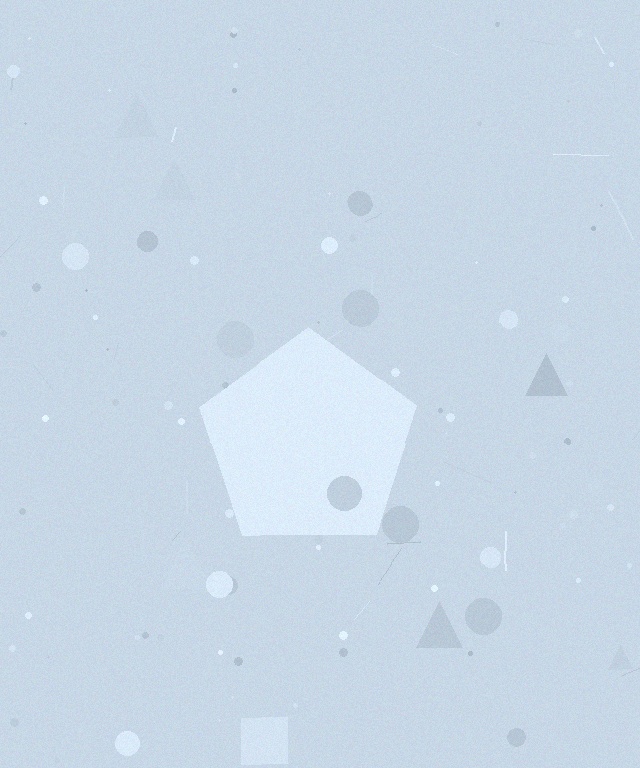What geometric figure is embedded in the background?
A pentagon is embedded in the background.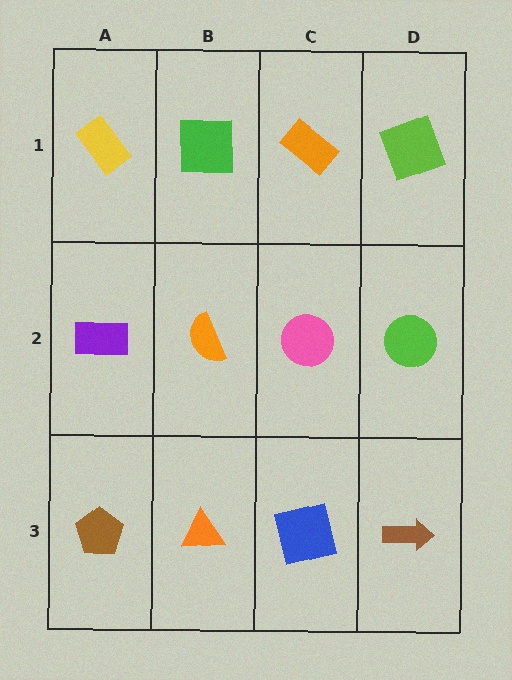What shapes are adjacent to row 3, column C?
A pink circle (row 2, column C), an orange triangle (row 3, column B), a brown arrow (row 3, column D).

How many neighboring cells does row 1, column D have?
2.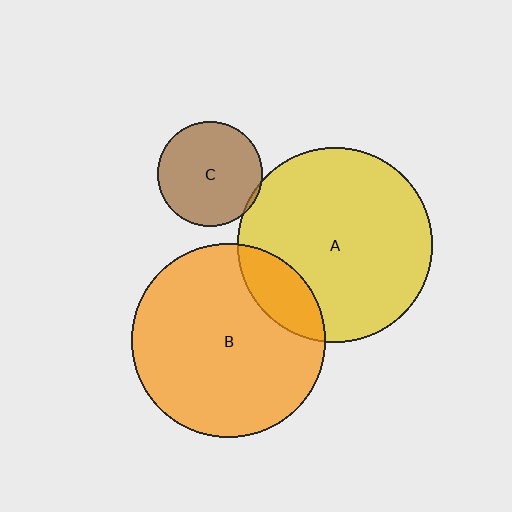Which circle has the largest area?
Circle A (yellow).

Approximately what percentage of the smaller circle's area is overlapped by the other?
Approximately 5%.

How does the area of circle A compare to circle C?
Approximately 3.4 times.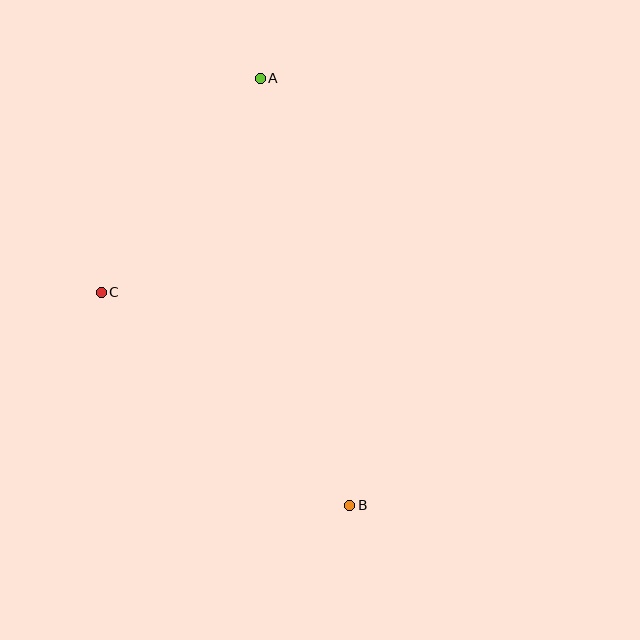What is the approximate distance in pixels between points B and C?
The distance between B and C is approximately 327 pixels.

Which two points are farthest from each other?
Points A and B are farthest from each other.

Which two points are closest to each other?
Points A and C are closest to each other.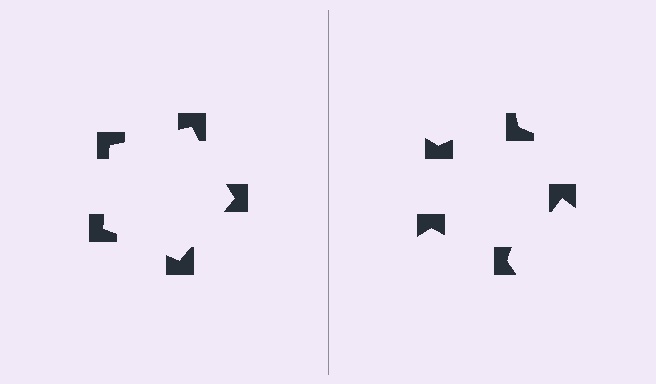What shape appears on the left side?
An illusory pentagon.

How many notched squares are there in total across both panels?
10 — 5 on each side.